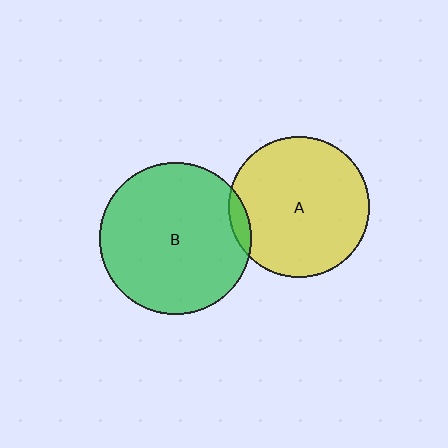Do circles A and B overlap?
Yes.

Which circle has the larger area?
Circle B (green).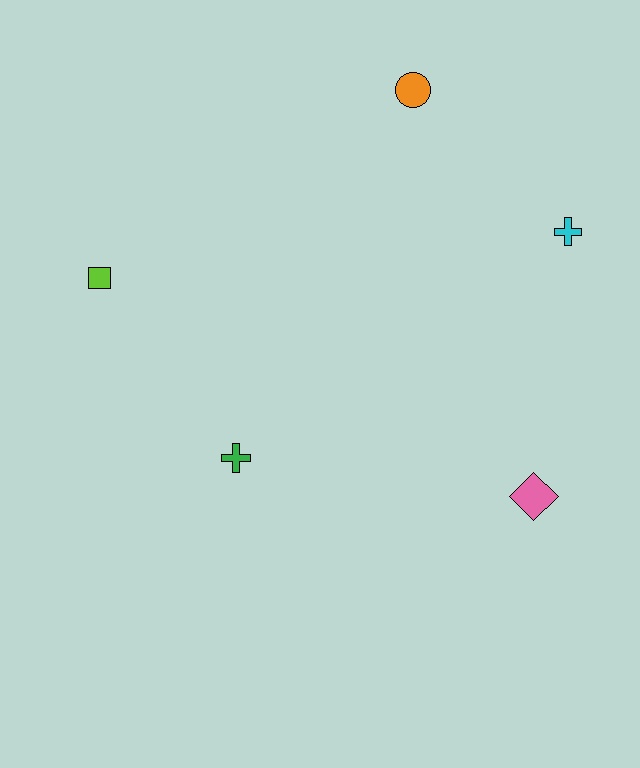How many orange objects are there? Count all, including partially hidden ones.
There is 1 orange object.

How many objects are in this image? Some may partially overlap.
There are 5 objects.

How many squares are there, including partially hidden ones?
There is 1 square.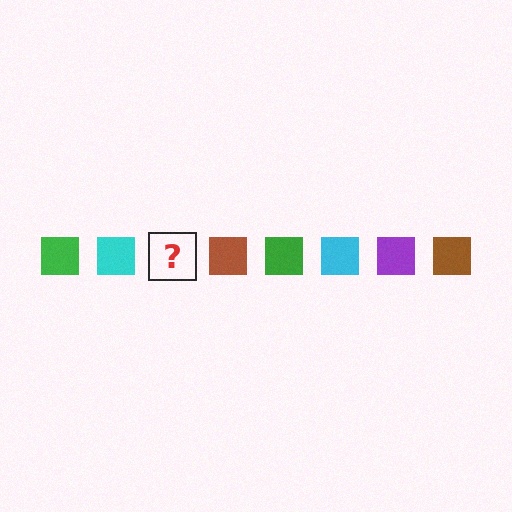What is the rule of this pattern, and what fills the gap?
The rule is that the pattern cycles through green, cyan, purple, brown squares. The gap should be filled with a purple square.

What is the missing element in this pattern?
The missing element is a purple square.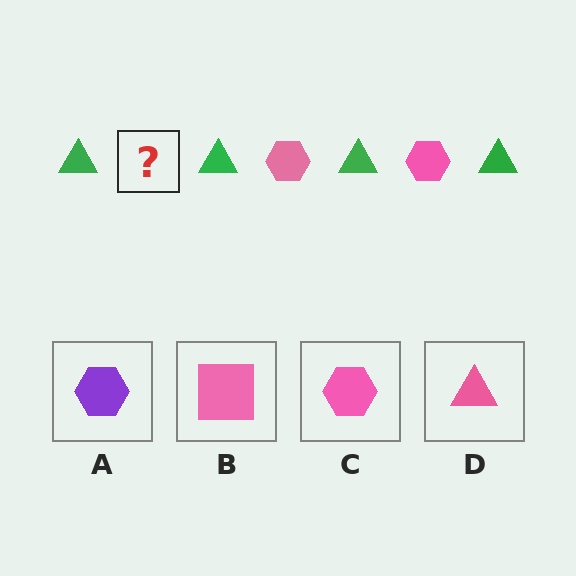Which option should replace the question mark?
Option C.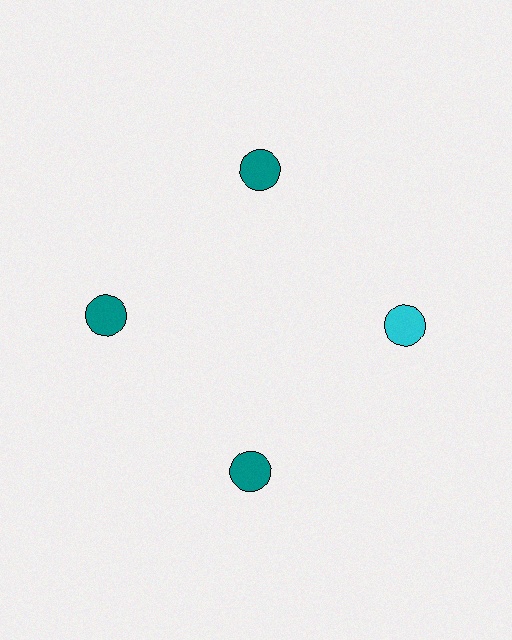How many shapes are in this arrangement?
There are 4 shapes arranged in a ring pattern.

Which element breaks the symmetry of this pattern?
The cyan circle at roughly the 3 o'clock position breaks the symmetry. All other shapes are teal circles.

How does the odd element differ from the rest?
It has a different color: cyan instead of teal.